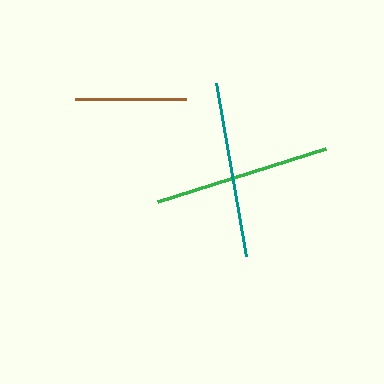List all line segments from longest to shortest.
From longest to shortest: teal, green, brown.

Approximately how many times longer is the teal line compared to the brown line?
The teal line is approximately 1.6 times the length of the brown line.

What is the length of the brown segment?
The brown segment is approximately 111 pixels long.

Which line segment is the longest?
The teal line is the longest at approximately 176 pixels.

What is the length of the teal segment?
The teal segment is approximately 176 pixels long.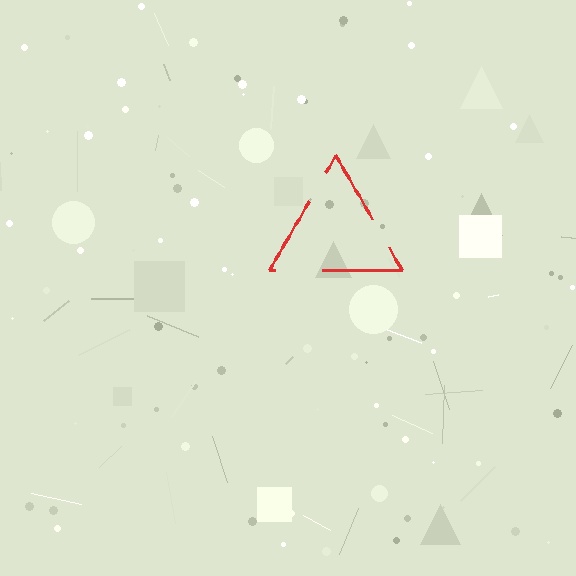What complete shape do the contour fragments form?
The contour fragments form a triangle.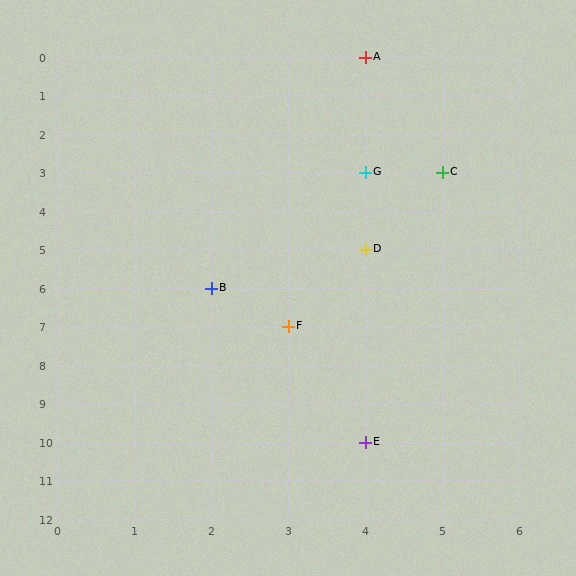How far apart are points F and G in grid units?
Points F and G are 1 column and 4 rows apart (about 4.1 grid units diagonally).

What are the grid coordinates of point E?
Point E is at grid coordinates (4, 10).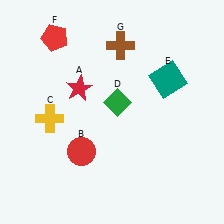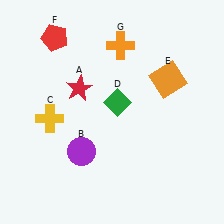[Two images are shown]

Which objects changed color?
B changed from red to purple. E changed from teal to orange. G changed from brown to orange.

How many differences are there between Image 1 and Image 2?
There are 3 differences between the two images.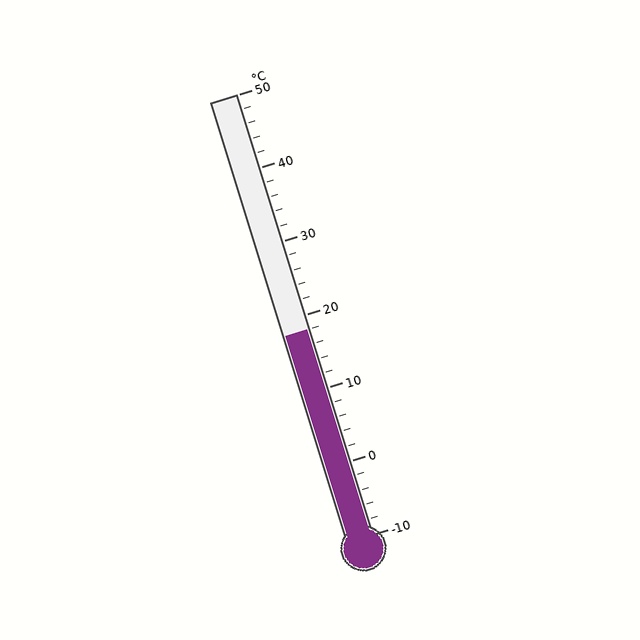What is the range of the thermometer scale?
The thermometer scale ranges from -10°C to 50°C.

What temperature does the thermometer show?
The thermometer shows approximately 18°C.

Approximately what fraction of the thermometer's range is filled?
The thermometer is filled to approximately 45% of its range.